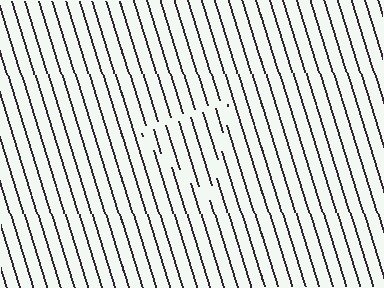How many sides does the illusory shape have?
3 sides — the line-ends trace a triangle.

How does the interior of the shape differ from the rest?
The interior of the shape contains the same grating, shifted by half a period — the contour is defined by the phase discontinuity where line-ends from the inner and outer gratings abut.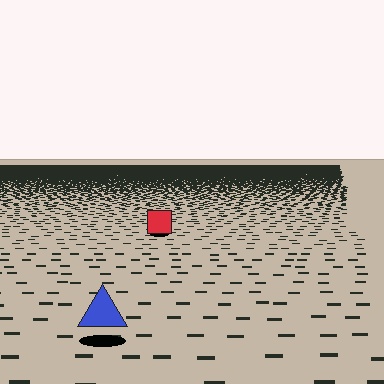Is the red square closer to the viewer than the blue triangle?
No. The blue triangle is closer — you can tell from the texture gradient: the ground texture is coarser near it.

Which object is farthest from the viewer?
The red square is farthest from the viewer. It appears smaller and the ground texture around it is denser.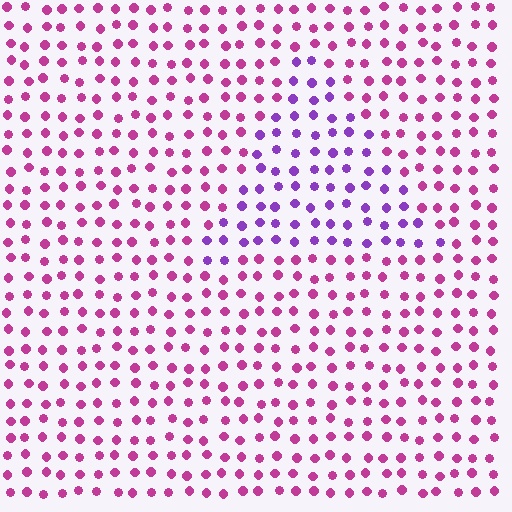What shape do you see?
I see a triangle.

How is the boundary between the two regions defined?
The boundary is defined purely by a slight shift in hue (about 43 degrees). Spacing, size, and orientation are identical on both sides.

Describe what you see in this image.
The image is filled with small magenta elements in a uniform arrangement. A triangle-shaped region is visible where the elements are tinted to a slightly different hue, forming a subtle color boundary.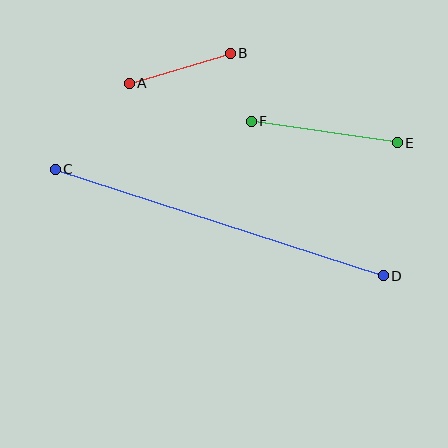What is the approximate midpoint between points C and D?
The midpoint is at approximately (219, 223) pixels.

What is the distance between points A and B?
The distance is approximately 106 pixels.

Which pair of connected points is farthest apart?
Points C and D are farthest apart.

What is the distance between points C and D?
The distance is approximately 345 pixels.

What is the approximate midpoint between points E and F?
The midpoint is at approximately (324, 132) pixels.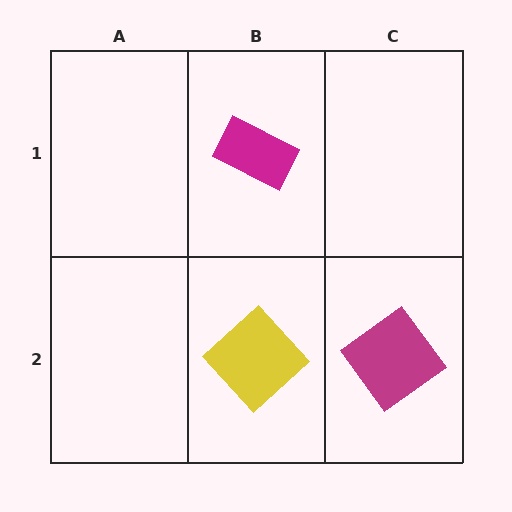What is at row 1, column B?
A magenta rectangle.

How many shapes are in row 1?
1 shape.